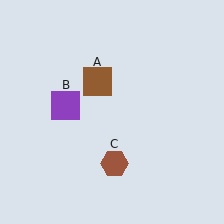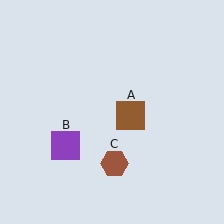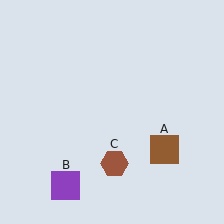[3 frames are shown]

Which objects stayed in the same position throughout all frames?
Brown hexagon (object C) remained stationary.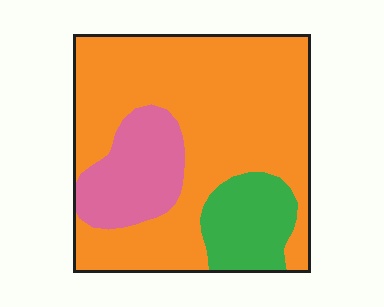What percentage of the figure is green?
Green takes up about one eighth (1/8) of the figure.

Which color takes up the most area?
Orange, at roughly 70%.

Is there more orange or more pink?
Orange.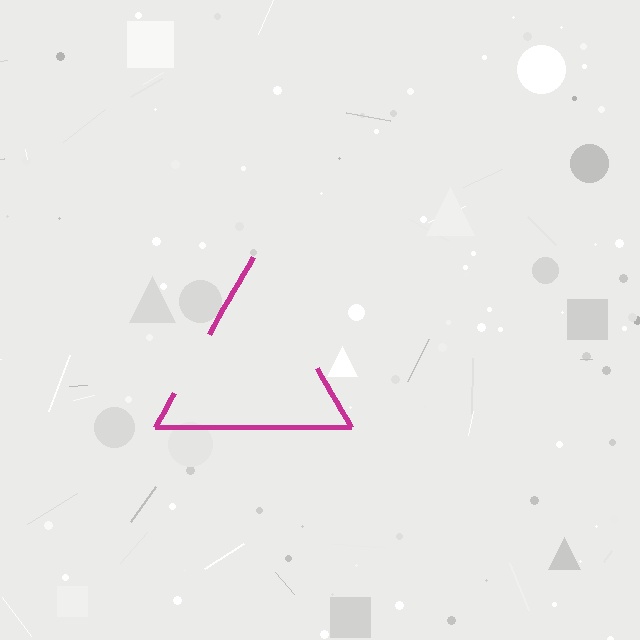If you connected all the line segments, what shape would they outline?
They would outline a triangle.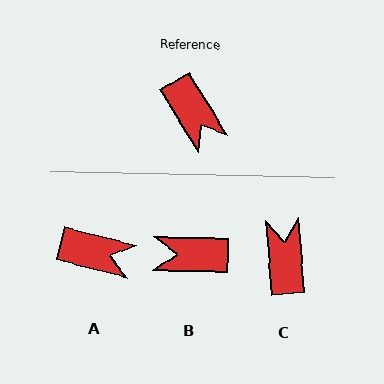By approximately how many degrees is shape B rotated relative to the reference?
Approximately 122 degrees clockwise.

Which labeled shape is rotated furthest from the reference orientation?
C, about 153 degrees away.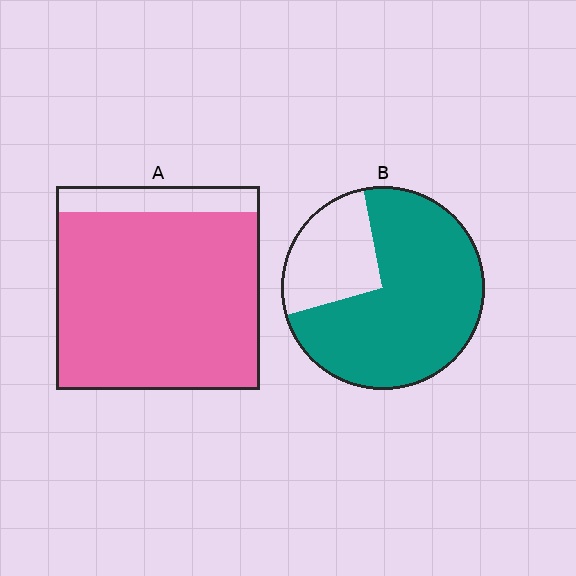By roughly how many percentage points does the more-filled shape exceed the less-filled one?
By roughly 15 percentage points (A over B).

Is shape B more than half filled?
Yes.